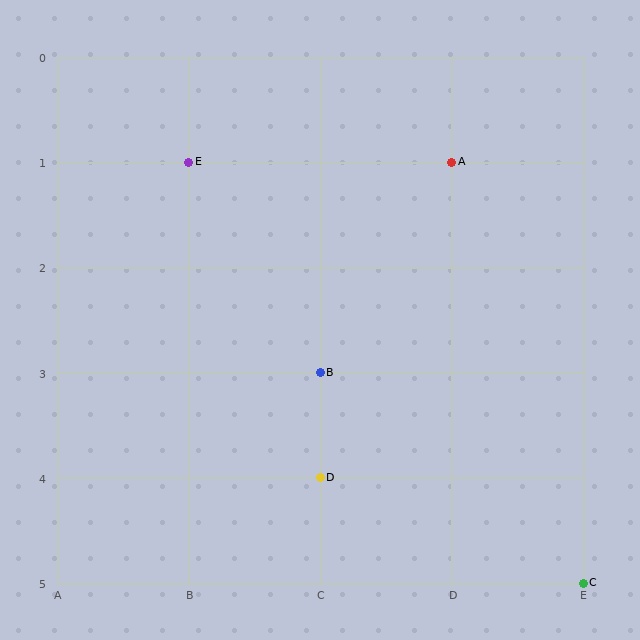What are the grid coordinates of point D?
Point D is at grid coordinates (C, 4).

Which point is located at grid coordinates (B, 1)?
Point E is at (B, 1).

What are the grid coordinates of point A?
Point A is at grid coordinates (D, 1).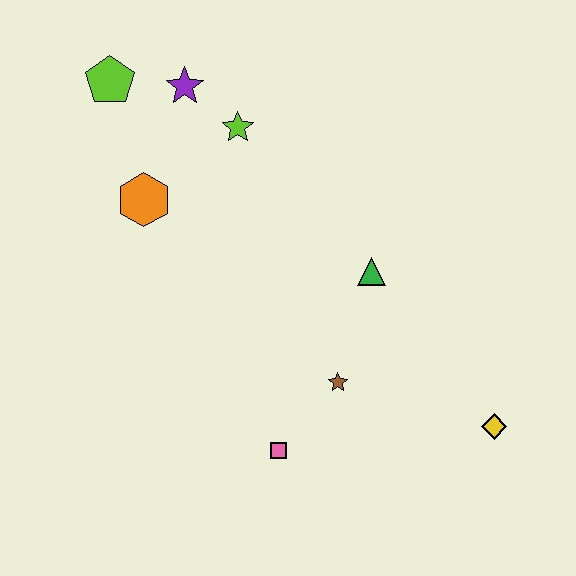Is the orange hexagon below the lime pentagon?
Yes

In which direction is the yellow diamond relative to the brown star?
The yellow diamond is to the right of the brown star.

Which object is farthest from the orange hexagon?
The yellow diamond is farthest from the orange hexagon.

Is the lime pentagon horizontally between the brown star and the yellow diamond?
No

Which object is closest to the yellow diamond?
The brown star is closest to the yellow diamond.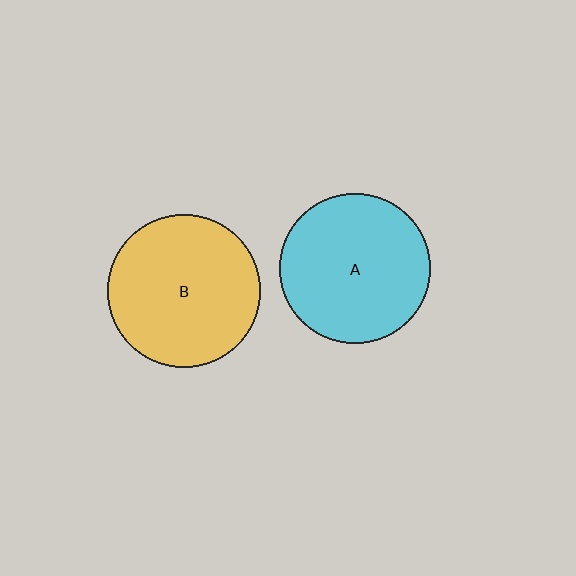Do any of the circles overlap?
No, none of the circles overlap.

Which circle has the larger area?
Circle B (yellow).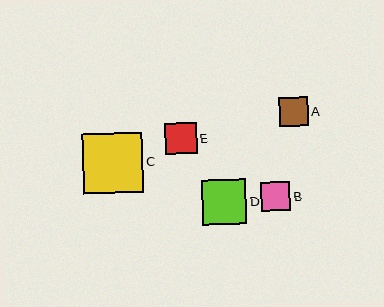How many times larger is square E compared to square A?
Square E is approximately 1.1 times the size of square A.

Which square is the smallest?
Square A is the smallest with a size of approximately 28 pixels.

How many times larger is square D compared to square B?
Square D is approximately 1.5 times the size of square B.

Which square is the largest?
Square C is the largest with a size of approximately 60 pixels.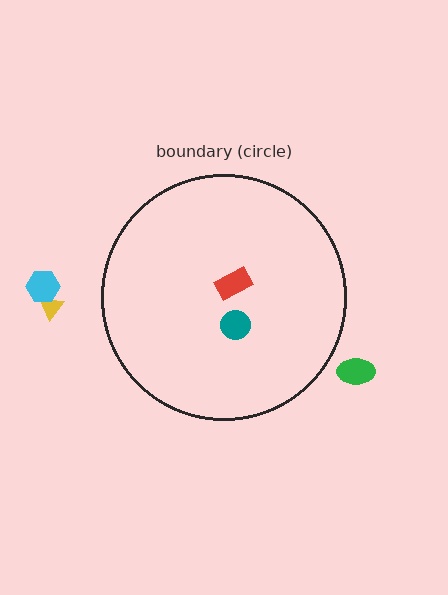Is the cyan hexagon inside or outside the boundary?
Outside.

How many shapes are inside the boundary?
2 inside, 3 outside.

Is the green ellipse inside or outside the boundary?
Outside.